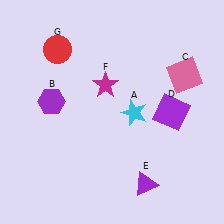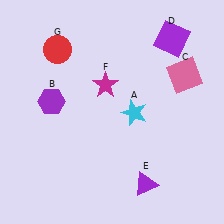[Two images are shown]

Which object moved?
The purple square (D) moved up.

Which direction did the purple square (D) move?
The purple square (D) moved up.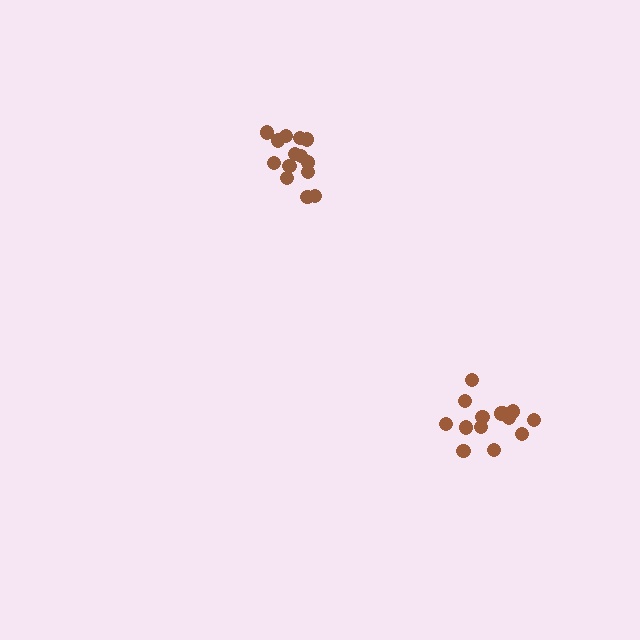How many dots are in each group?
Group 1: 14 dots, Group 2: 14 dots (28 total).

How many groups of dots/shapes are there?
There are 2 groups.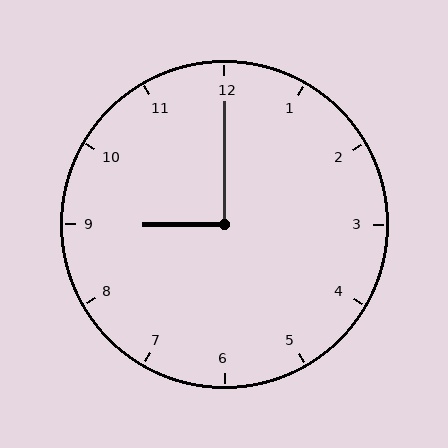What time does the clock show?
9:00.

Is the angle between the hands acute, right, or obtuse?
It is right.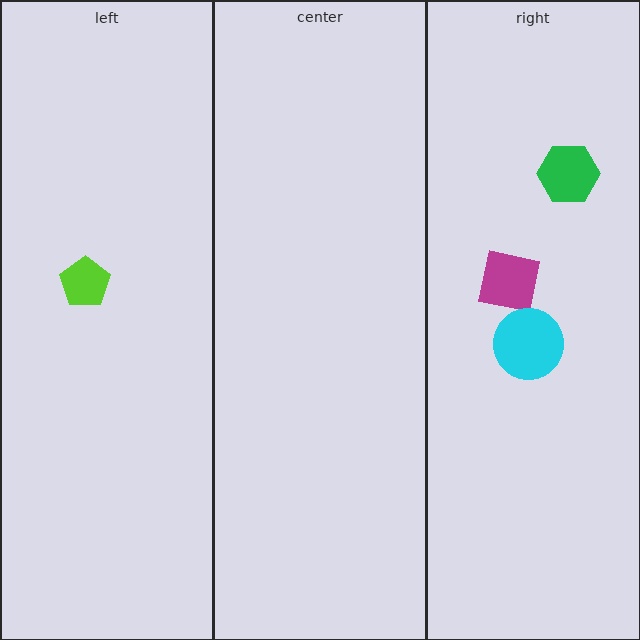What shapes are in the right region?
The magenta square, the cyan circle, the green hexagon.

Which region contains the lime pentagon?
The left region.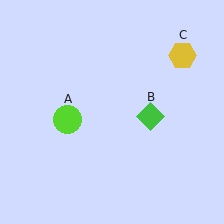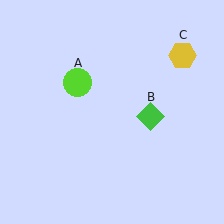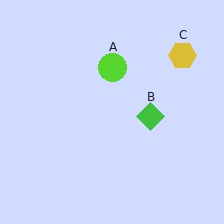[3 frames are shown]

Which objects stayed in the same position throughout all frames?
Green diamond (object B) and yellow hexagon (object C) remained stationary.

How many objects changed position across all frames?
1 object changed position: lime circle (object A).